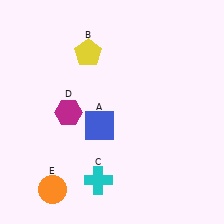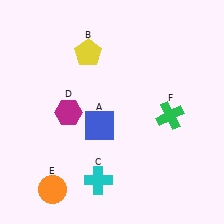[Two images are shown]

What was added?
A green cross (F) was added in Image 2.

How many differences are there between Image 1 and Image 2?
There is 1 difference between the two images.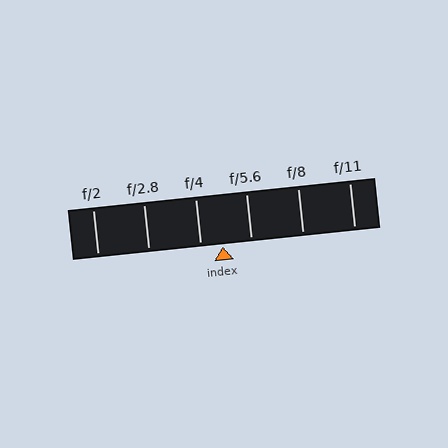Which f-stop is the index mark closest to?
The index mark is closest to f/4.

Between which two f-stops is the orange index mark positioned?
The index mark is between f/4 and f/5.6.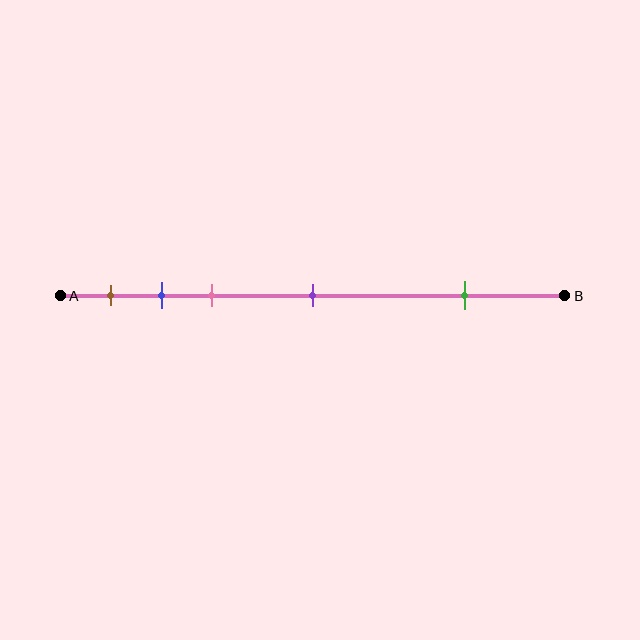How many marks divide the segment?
There are 5 marks dividing the segment.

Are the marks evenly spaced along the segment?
No, the marks are not evenly spaced.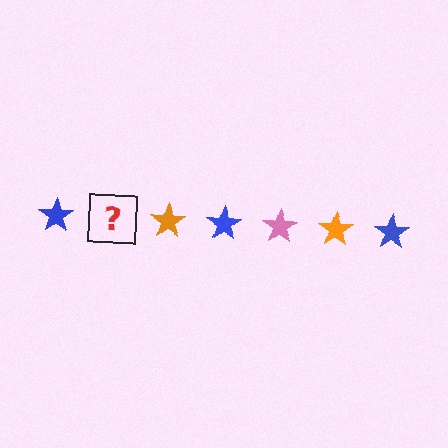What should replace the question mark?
The question mark should be replaced with a pink star.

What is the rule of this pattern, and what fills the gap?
The rule is that the pattern cycles through blue, pink, orange stars. The gap should be filled with a pink star.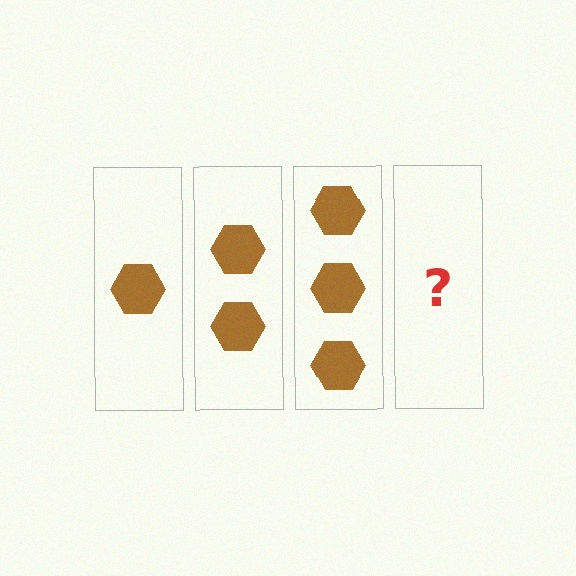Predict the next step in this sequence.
The next step is 4 hexagons.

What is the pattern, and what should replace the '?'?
The pattern is that each step adds one more hexagon. The '?' should be 4 hexagons.